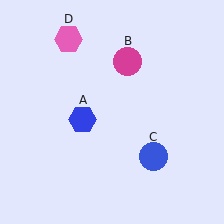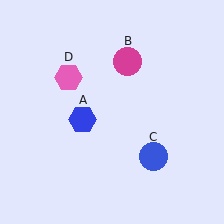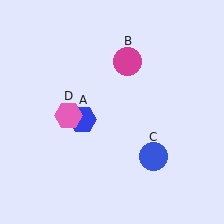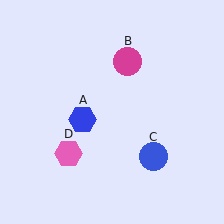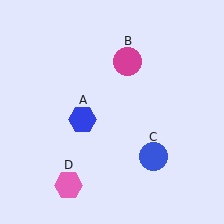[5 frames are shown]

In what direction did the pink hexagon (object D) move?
The pink hexagon (object D) moved down.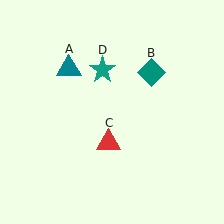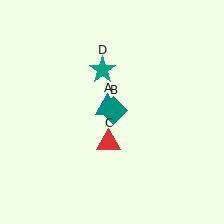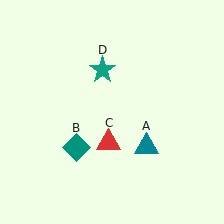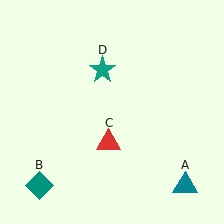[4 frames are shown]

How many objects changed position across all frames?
2 objects changed position: teal triangle (object A), teal diamond (object B).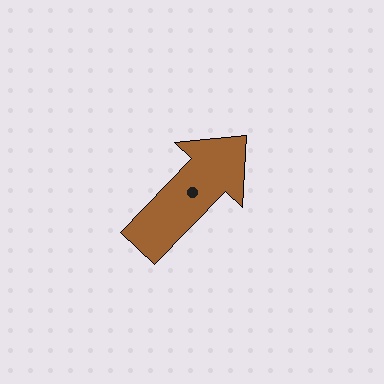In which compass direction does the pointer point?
Northeast.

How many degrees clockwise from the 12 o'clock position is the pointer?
Approximately 44 degrees.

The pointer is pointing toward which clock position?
Roughly 1 o'clock.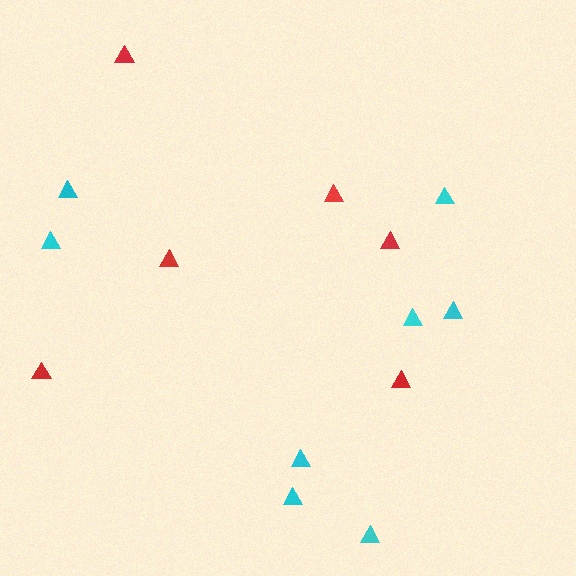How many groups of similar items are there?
There are 2 groups: one group of red triangles (6) and one group of cyan triangles (8).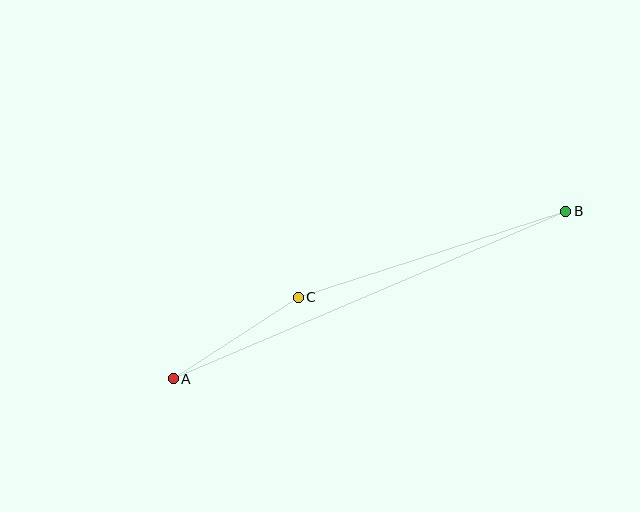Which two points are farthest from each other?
Points A and B are farthest from each other.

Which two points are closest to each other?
Points A and C are closest to each other.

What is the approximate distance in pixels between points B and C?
The distance between B and C is approximately 281 pixels.